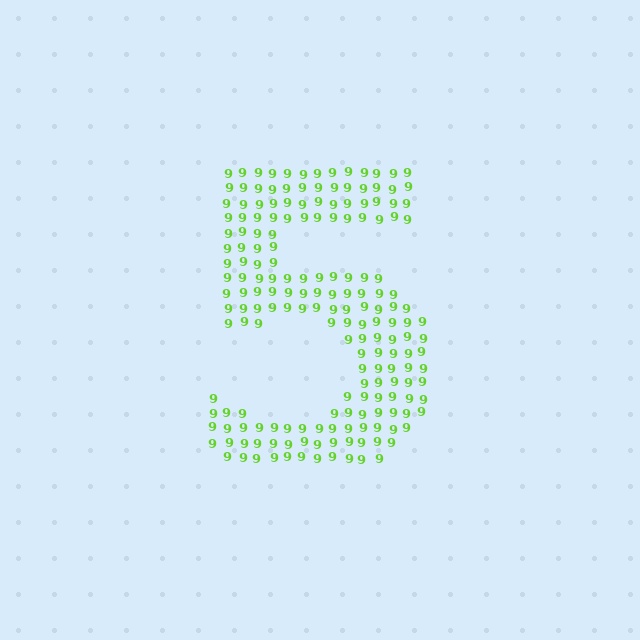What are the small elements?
The small elements are digit 9's.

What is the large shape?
The large shape is the digit 5.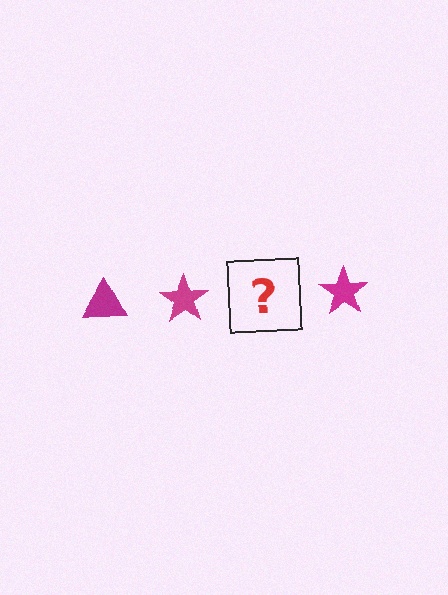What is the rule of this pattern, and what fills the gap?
The rule is that the pattern cycles through triangle, star shapes in magenta. The gap should be filled with a magenta triangle.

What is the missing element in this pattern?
The missing element is a magenta triangle.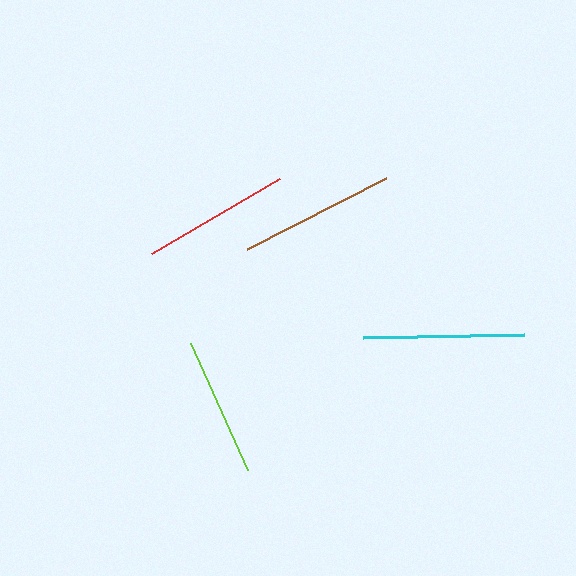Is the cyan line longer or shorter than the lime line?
The cyan line is longer than the lime line.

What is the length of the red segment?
The red segment is approximately 149 pixels long.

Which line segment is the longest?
The cyan line is the longest at approximately 161 pixels.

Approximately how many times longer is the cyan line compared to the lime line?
The cyan line is approximately 1.2 times the length of the lime line.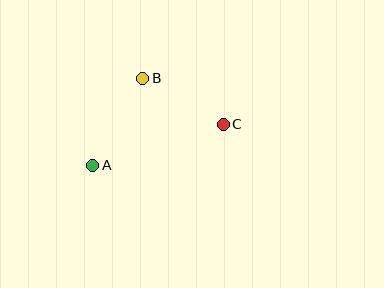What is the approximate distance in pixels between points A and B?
The distance between A and B is approximately 100 pixels.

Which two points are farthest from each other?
Points A and C are farthest from each other.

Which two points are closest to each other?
Points B and C are closest to each other.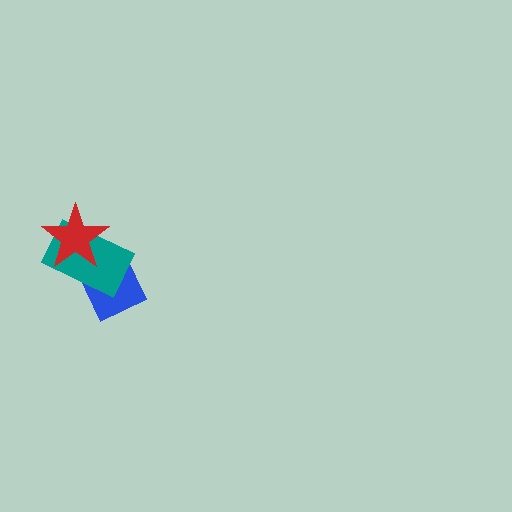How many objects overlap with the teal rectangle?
2 objects overlap with the teal rectangle.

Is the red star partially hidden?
No, no other shape covers it.